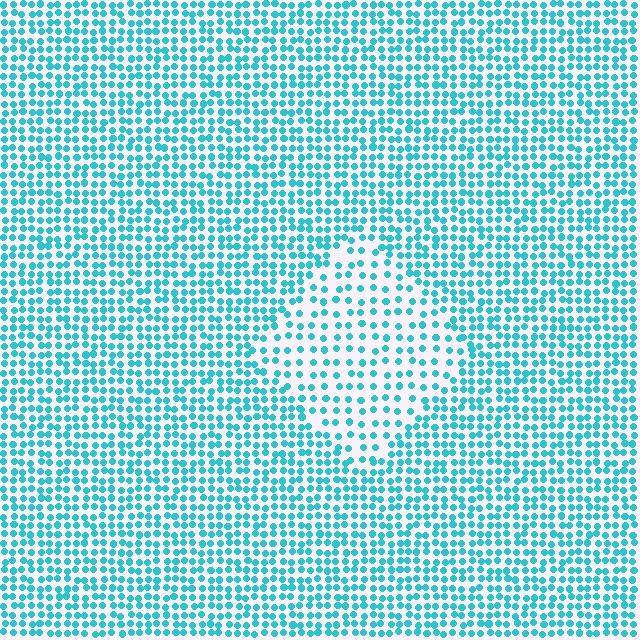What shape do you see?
I see a diamond.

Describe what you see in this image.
The image contains small cyan elements arranged at two different densities. A diamond-shaped region is visible where the elements are less densely packed than the surrounding area.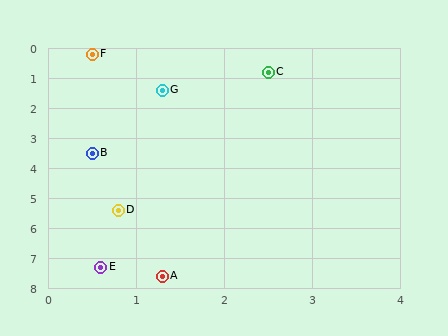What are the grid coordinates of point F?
Point F is at approximately (0.5, 0.2).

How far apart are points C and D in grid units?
Points C and D are about 4.9 grid units apart.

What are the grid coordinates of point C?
Point C is at approximately (2.5, 0.8).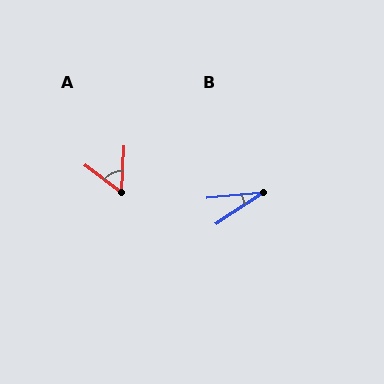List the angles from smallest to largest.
B (28°), A (56°).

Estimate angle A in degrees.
Approximately 56 degrees.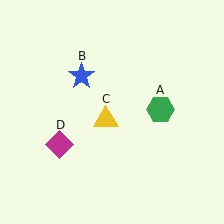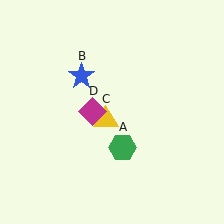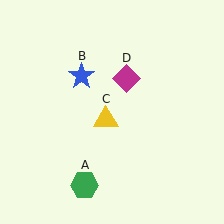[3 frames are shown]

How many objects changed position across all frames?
2 objects changed position: green hexagon (object A), magenta diamond (object D).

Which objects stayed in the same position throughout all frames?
Blue star (object B) and yellow triangle (object C) remained stationary.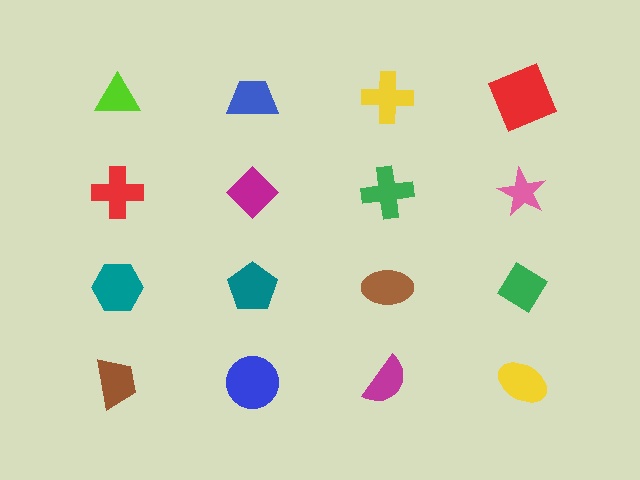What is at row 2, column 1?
A red cross.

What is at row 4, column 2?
A blue circle.